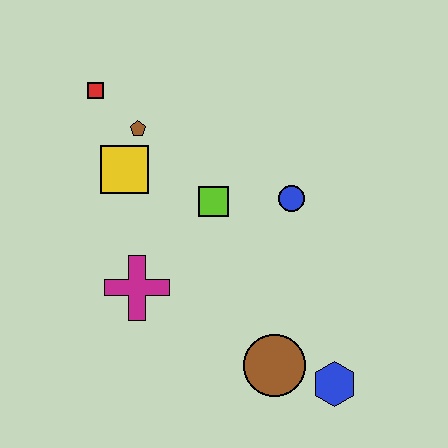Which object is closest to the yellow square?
The brown pentagon is closest to the yellow square.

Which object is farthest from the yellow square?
The blue hexagon is farthest from the yellow square.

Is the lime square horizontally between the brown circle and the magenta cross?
Yes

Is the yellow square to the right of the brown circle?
No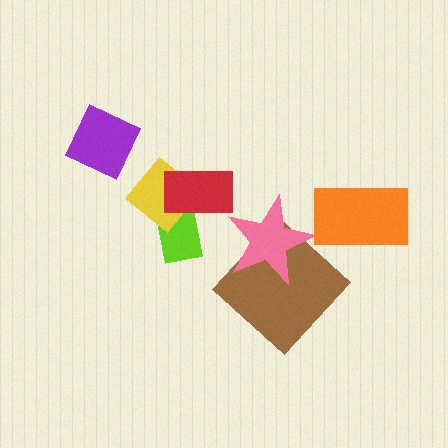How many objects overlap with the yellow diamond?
2 objects overlap with the yellow diamond.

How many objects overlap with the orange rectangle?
0 objects overlap with the orange rectangle.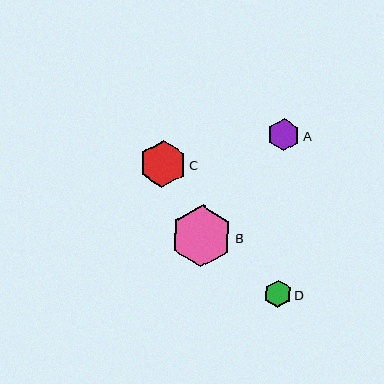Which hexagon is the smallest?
Hexagon D is the smallest with a size of approximately 27 pixels.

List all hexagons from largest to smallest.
From largest to smallest: B, C, A, D.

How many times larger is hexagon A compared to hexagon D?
Hexagon A is approximately 1.2 times the size of hexagon D.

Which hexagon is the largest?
Hexagon B is the largest with a size of approximately 62 pixels.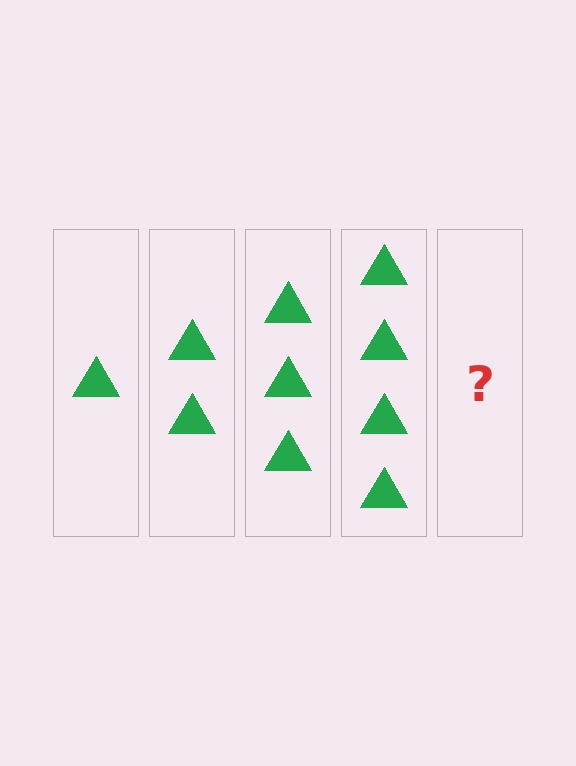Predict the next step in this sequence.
The next step is 5 triangles.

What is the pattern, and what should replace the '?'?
The pattern is that each step adds one more triangle. The '?' should be 5 triangles.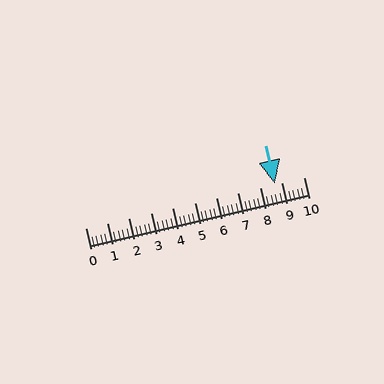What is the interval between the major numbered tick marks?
The major tick marks are spaced 1 units apart.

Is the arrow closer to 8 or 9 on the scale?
The arrow is closer to 9.